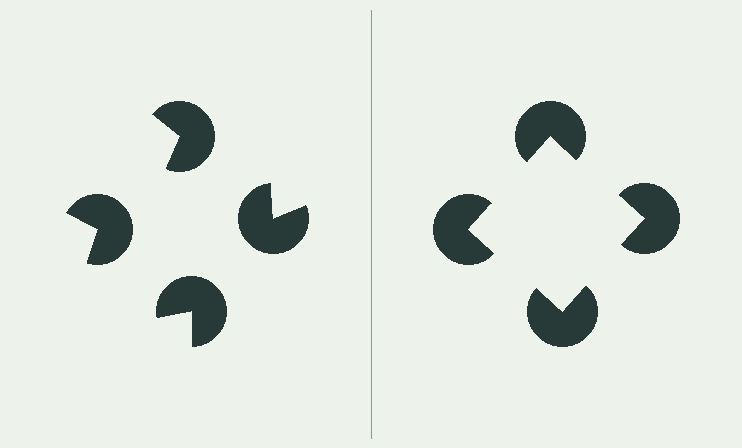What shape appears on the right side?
An illusory square.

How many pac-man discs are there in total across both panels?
8 — 4 on each side.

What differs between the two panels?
The pac-man discs are positioned identically on both sides; only the wedge orientations differ. On the right they align to a square; on the left they are misaligned.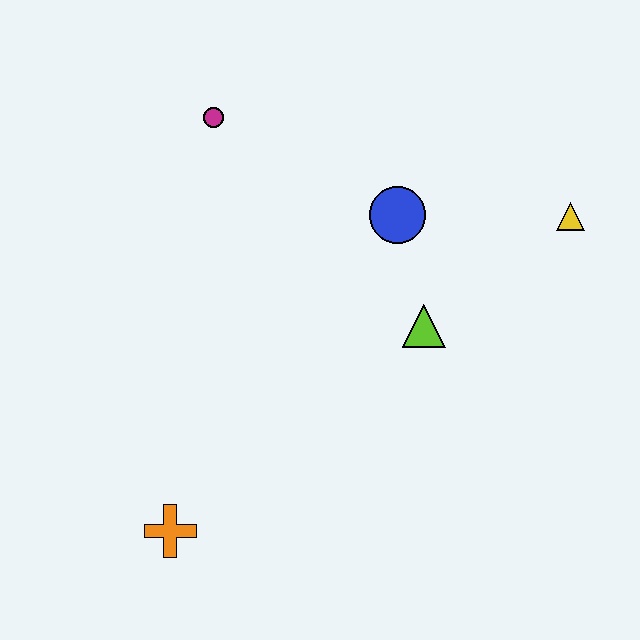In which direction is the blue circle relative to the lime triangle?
The blue circle is above the lime triangle.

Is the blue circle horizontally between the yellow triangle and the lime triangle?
No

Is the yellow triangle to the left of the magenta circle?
No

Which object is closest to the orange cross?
The lime triangle is closest to the orange cross.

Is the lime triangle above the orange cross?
Yes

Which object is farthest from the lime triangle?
The orange cross is farthest from the lime triangle.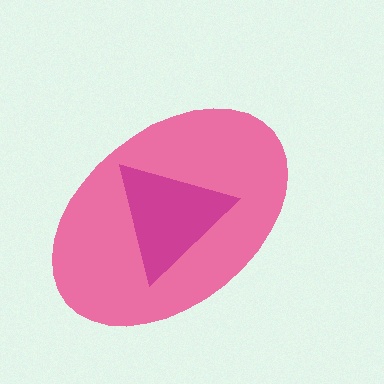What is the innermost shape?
The magenta triangle.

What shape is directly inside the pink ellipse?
The magenta triangle.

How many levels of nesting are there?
2.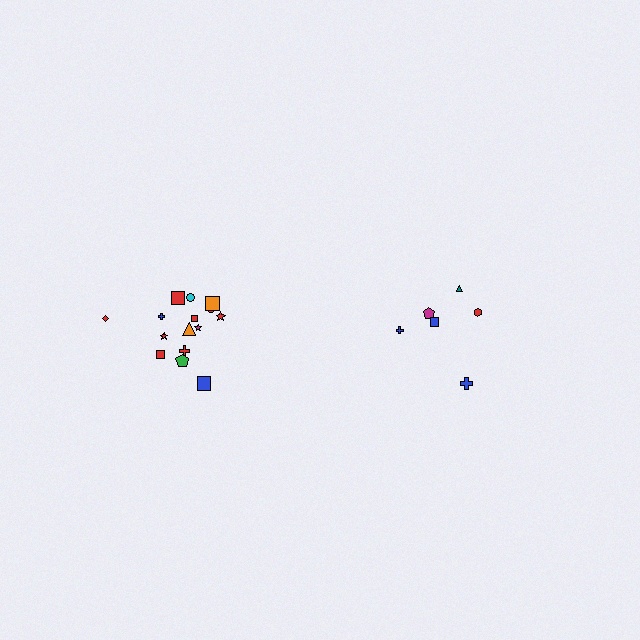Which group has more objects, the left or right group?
The left group.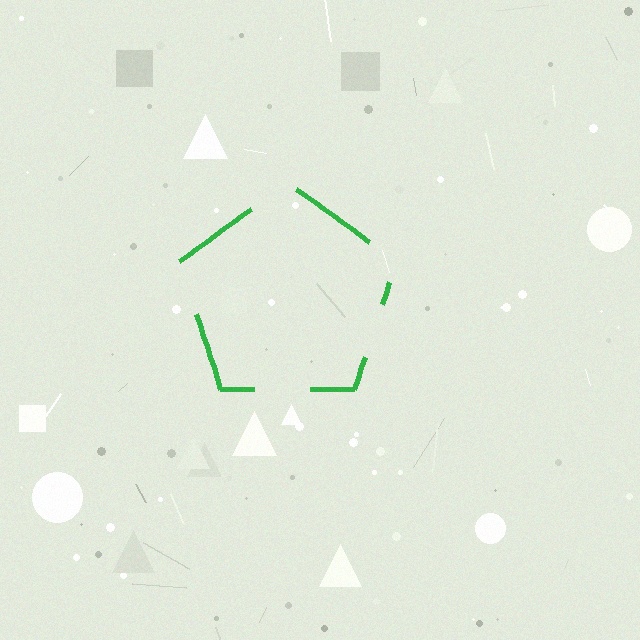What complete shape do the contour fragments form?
The contour fragments form a pentagon.